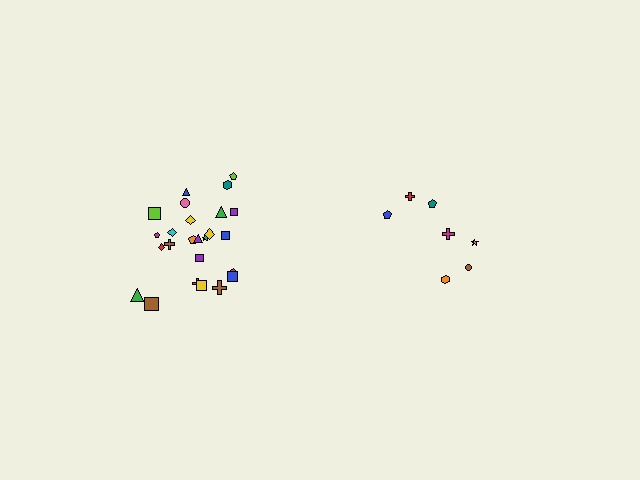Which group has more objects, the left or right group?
The left group.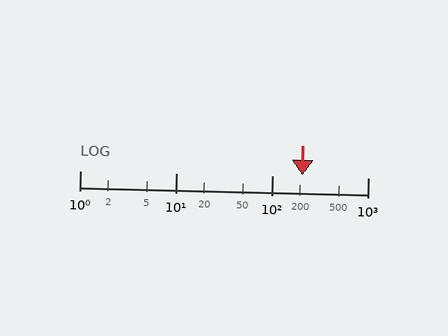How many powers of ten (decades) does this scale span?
The scale spans 3 decades, from 1 to 1000.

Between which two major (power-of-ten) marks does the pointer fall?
The pointer is between 100 and 1000.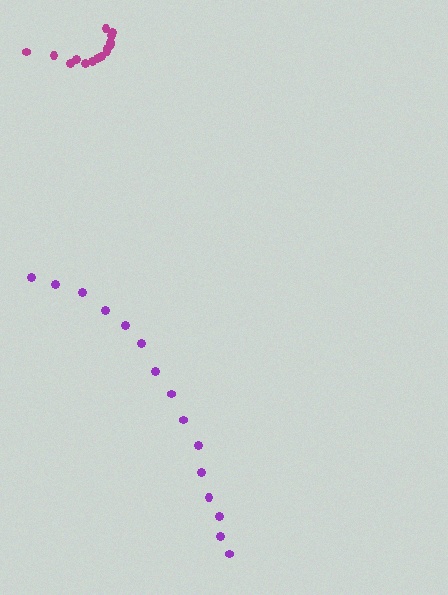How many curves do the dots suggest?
There are 2 distinct paths.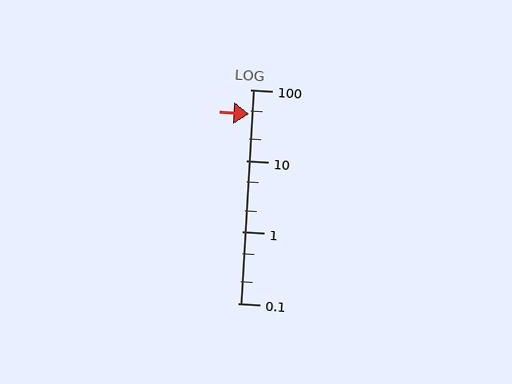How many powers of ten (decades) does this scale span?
The scale spans 3 decades, from 0.1 to 100.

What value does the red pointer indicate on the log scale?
The pointer indicates approximately 46.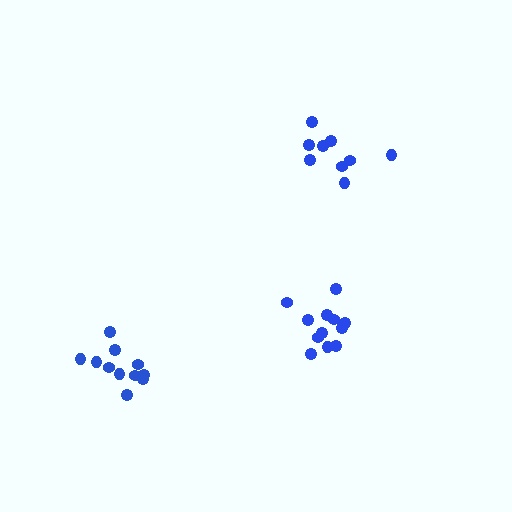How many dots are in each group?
Group 1: 9 dots, Group 2: 12 dots, Group 3: 11 dots (32 total).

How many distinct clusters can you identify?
There are 3 distinct clusters.